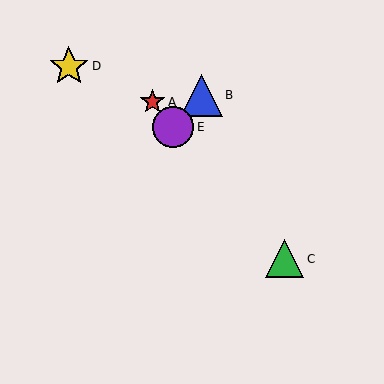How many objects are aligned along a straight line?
3 objects (A, C, E) are aligned along a straight line.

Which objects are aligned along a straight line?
Objects A, C, E are aligned along a straight line.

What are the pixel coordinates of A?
Object A is at (152, 102).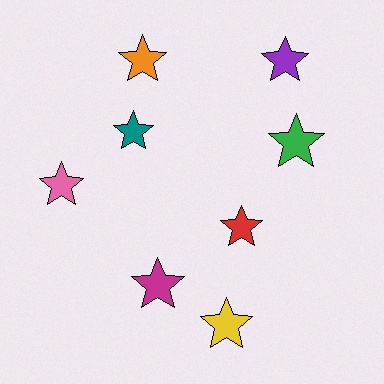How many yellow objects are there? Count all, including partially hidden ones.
There is 1 yellow object.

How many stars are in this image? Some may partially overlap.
There are 8 stars.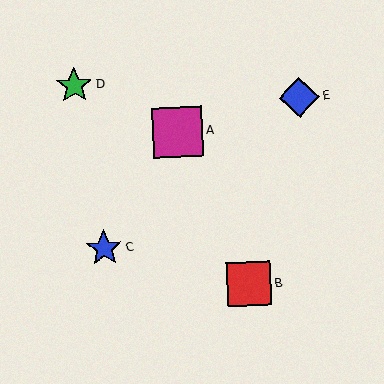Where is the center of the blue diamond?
The center of the blue diamond is at (299, 97).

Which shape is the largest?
The magenta square (labeled A) is the largest.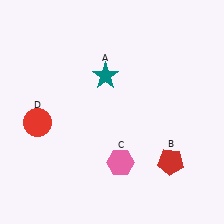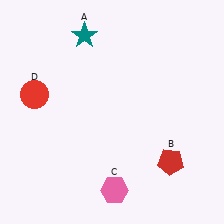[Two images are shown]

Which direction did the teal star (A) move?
The teal star (A) moved up.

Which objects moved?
The objects that moved are: the teal star (A), the pink hexagon (C), the red circle (D).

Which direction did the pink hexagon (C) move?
The pink hexagon (C) moved down.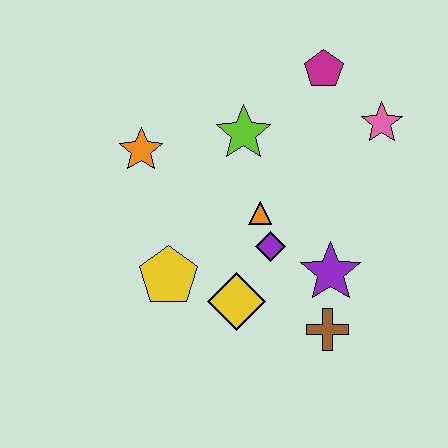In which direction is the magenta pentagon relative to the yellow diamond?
The magenta pentagon is above the yellow diamond.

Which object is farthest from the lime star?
The brown cross is farthest from the lime star.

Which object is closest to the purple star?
The brown cross is closest to the purple star.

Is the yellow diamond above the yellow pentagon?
No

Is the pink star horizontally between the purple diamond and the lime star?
No